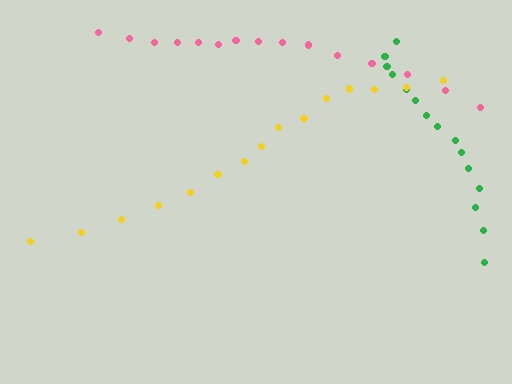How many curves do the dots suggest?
There are 3 distinct paths.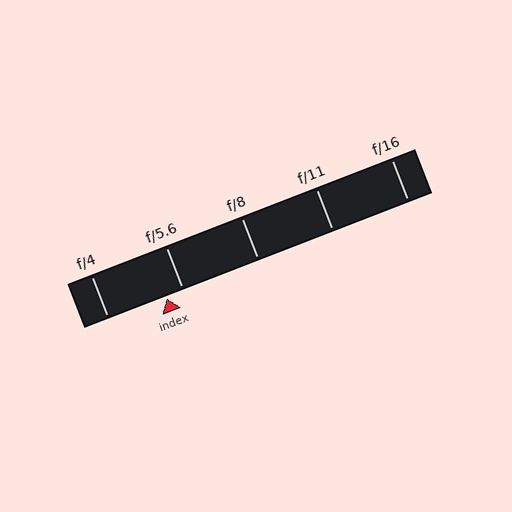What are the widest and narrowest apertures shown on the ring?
The widest aperture shown is f/4 and the narrowest is f/16.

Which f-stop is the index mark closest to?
The index mark is closest to f/5.6.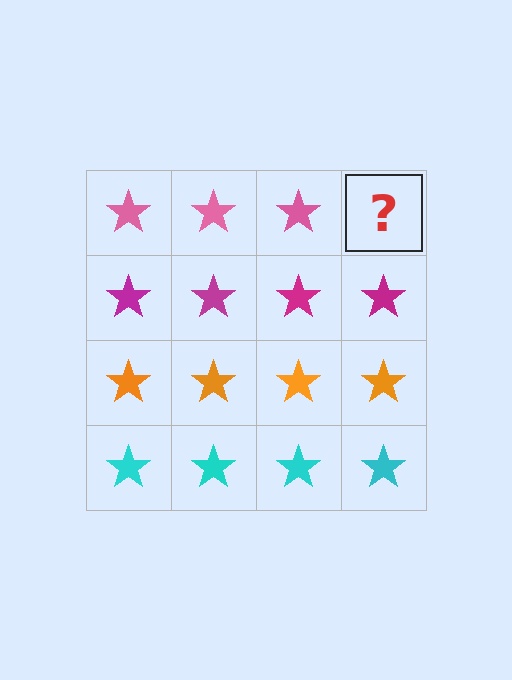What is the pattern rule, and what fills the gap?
The rule is that each row has a consistent color. The gap should be filled with a pink star.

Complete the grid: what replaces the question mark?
The question mark should be replaced with a pink star.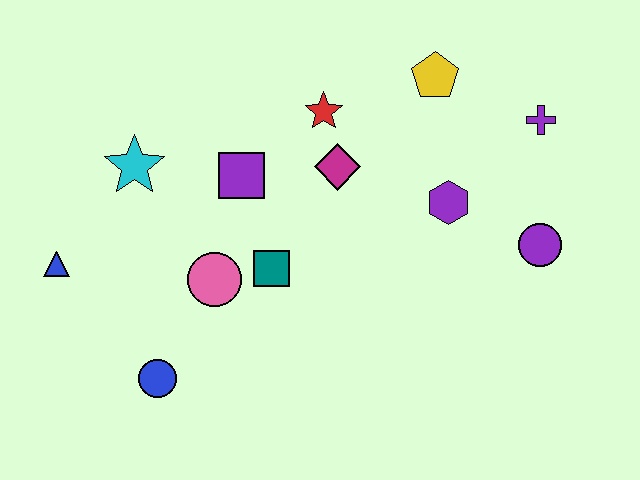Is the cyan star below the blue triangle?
No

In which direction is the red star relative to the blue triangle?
The red star is to the right of the blue triangle.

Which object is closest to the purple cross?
The yellow pentagon is closest to the purple cross.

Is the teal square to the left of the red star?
Yes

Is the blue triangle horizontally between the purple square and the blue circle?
No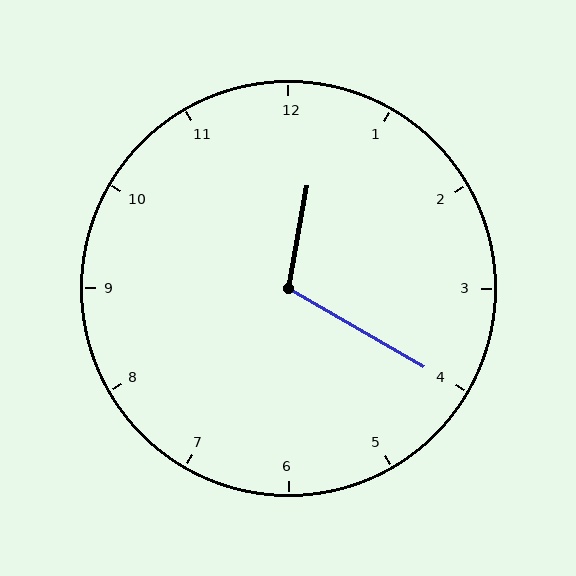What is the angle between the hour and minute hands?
Approximately 110 degrees.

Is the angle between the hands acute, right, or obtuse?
It is obtuse.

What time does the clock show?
12:20.